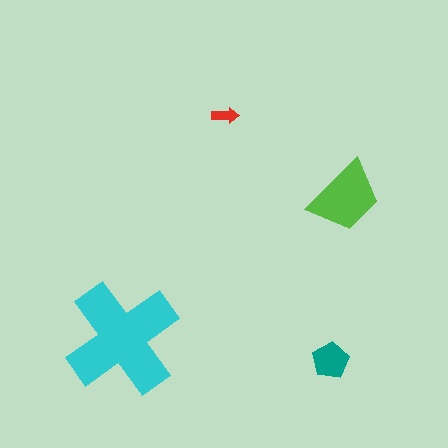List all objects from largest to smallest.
The cyan cross, the lime trapezoid, the teal pentagon, the red arrow.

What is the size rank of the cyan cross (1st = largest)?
1st.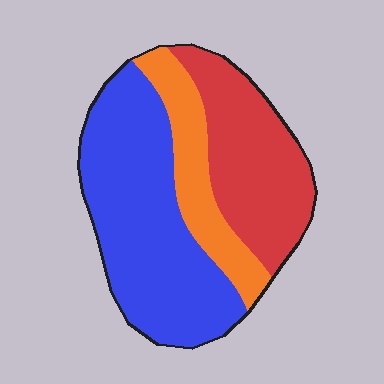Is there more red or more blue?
Blue.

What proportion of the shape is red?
Red covers 32% of the shape.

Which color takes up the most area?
Blue, at roughly 50%.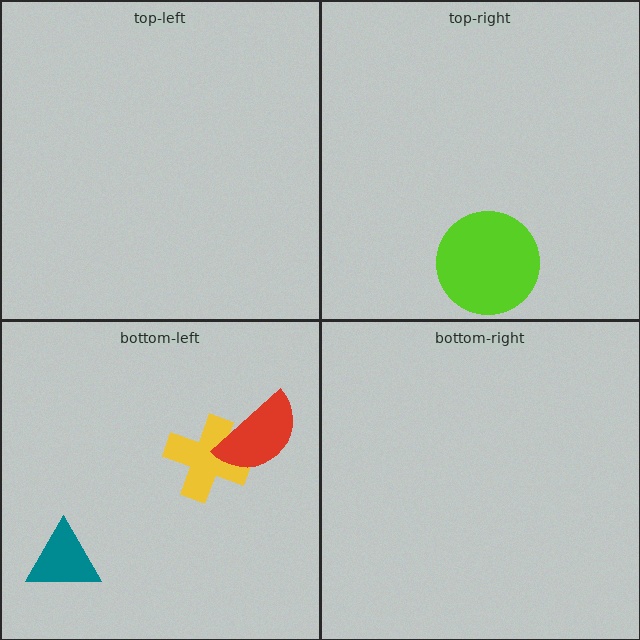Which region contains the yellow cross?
The bottom-left region.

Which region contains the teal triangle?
The bottom-left region.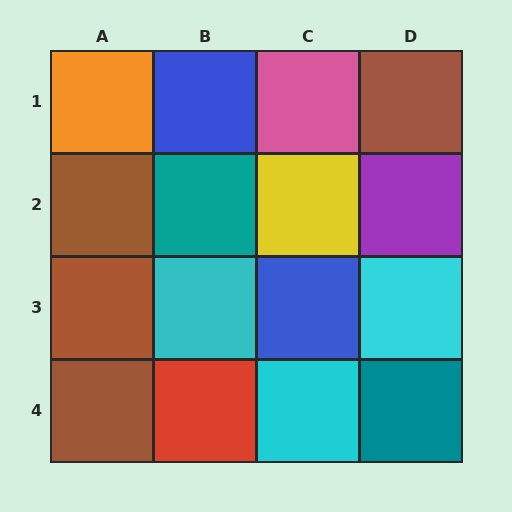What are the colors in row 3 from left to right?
Brown, cyan, blue, cyan.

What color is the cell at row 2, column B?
Teal.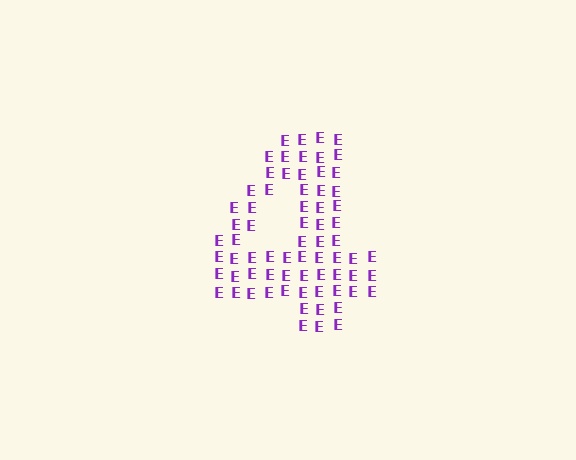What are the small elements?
The small elements are letter E's.